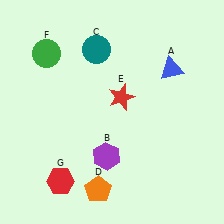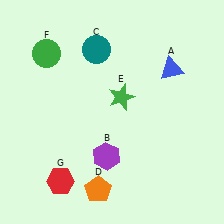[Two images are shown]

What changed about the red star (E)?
In Image 1, E is red. In Image 2, it changed to green.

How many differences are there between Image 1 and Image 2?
There is 1 difference between the two images.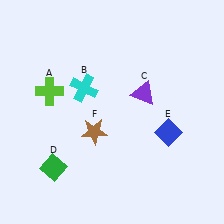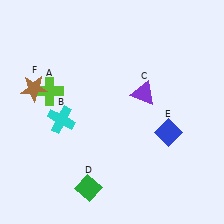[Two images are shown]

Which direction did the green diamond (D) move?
The green diamond (D) moved right.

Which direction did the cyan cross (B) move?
The cyan cross (B) moved down.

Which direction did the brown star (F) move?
The brown star (F) moved left.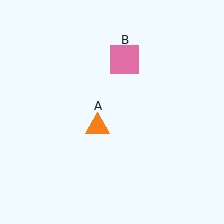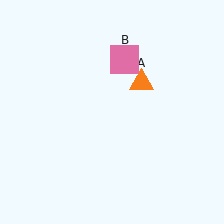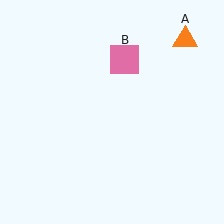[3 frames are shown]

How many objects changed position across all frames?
1 object changed position: orange triangle (object A).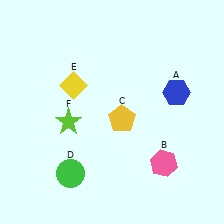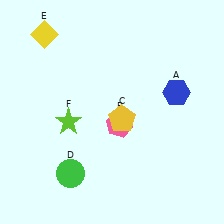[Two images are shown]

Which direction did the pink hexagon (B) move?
The pink hexagon (B) moved left.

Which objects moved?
The objects that moved are: the pink hexagon (B), the yellow diamond (E).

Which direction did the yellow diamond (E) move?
The yellow diamond (E) moved up.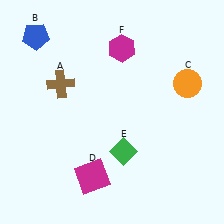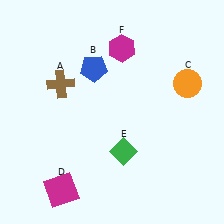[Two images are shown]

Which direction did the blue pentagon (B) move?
The blue pentagon (B) moved right.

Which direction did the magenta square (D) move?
The magenta square (D) moved left.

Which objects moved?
The objects that moved are: the blue pentagon (B), the magenta square (D).